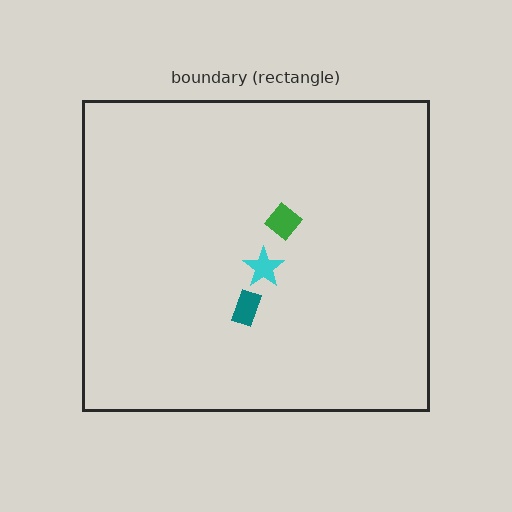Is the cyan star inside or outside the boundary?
Inside.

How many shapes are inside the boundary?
3 inside, 0 outside.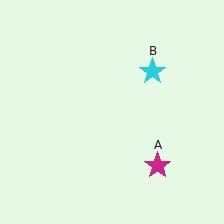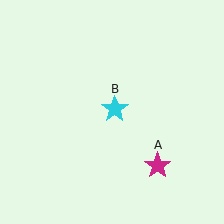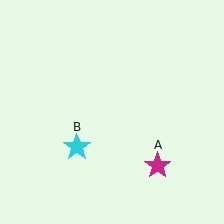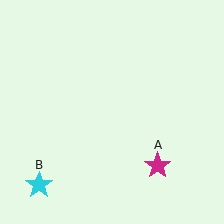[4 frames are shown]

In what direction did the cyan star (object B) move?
The cyan star (object B) moved down and to the left.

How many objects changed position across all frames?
1 object changed position: cyan star (object B).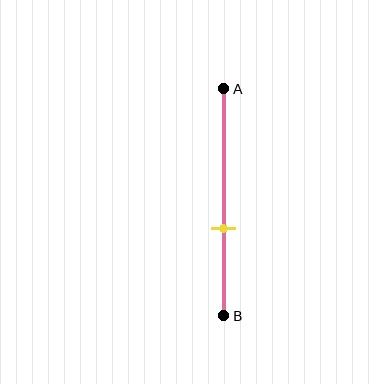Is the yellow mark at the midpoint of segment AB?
No, the mark is at about 60% from A, not at the 50% midpoint.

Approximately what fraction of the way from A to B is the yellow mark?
The yellow mark is approximately 60% of the way from A to B.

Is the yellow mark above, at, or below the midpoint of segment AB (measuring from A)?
The yellow mark is below the midpoint of segment AB.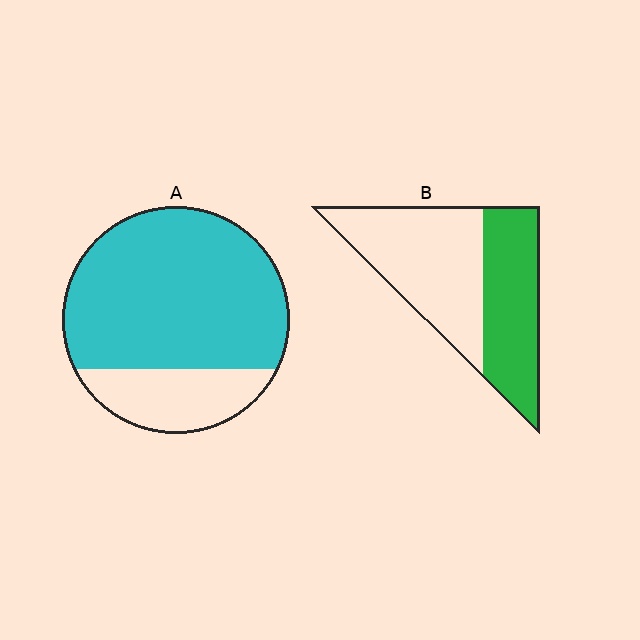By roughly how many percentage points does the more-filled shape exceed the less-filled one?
By roughly 35 percentage points (A over B).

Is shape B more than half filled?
No.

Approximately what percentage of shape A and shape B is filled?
A is approximately 75% and B is approximately 45%.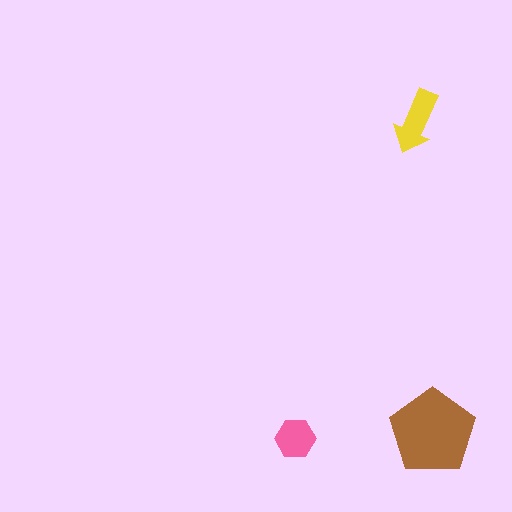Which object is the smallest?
The pink hexagon.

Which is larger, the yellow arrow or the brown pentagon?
The brown pentagon.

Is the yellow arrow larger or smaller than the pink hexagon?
Larger.